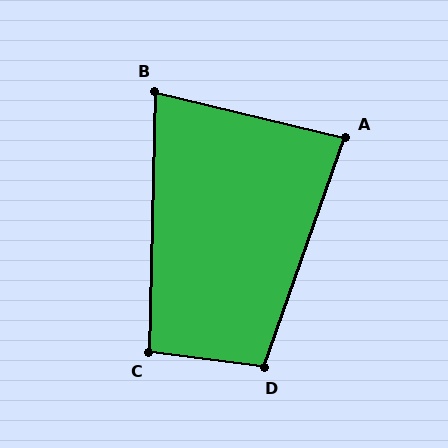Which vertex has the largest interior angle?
D, at approximately 102 degrees.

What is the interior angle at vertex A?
Approximately 84 degrees (acute).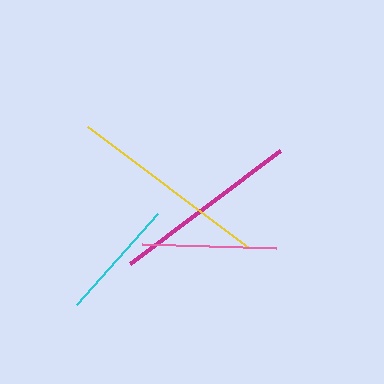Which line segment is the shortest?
The cyan line is the shortest at approximately 122 pixels.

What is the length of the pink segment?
The pink segment is approximately 135 pixels long.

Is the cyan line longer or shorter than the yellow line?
The yellow line is longer than the cyan line.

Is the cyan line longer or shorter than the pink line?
The pink line is longer than the cyan line.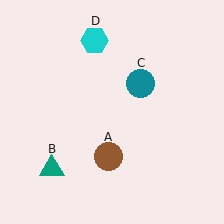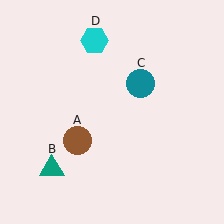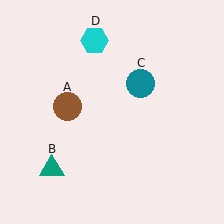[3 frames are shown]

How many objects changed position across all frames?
1 object changed position: brown circle (object A).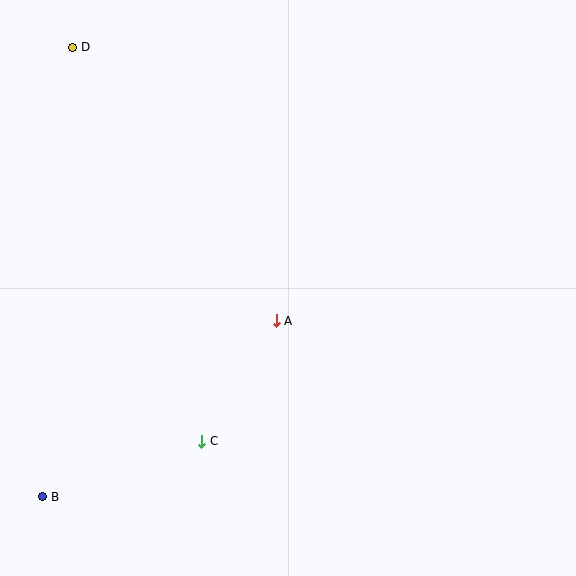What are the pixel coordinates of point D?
Point D is at (73, 47).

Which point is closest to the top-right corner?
Point A is closest to the top-right corner.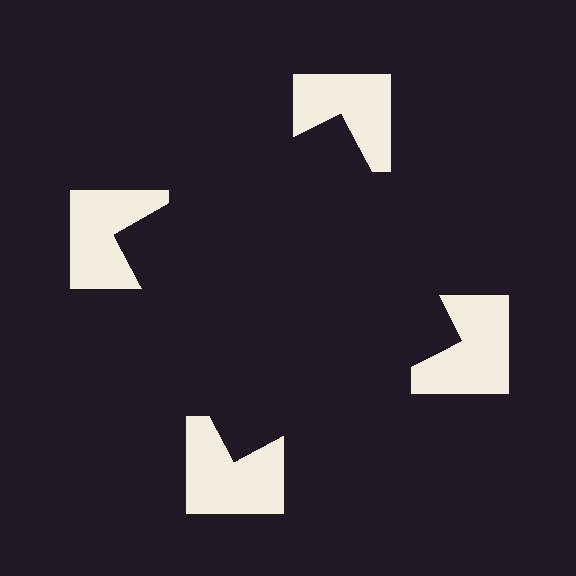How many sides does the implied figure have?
4 sides.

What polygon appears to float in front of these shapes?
An illusory square — its edges are inferred from the aligned wedge cuts in the notched squares, not physically drawn.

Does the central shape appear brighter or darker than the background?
It typically appears slightly darker than the background, even though no actual brightness change is drawn.